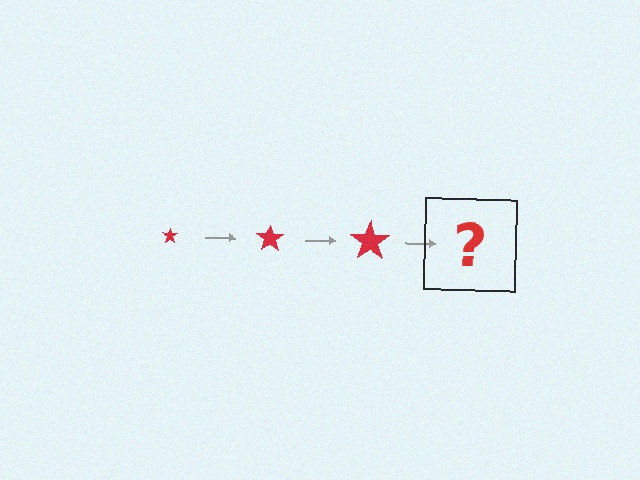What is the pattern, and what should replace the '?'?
The pattern is that the star gets progressively larger each step. The '?' should be a red star, larger than the previous one.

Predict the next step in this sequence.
The next step is a red star, larger than the previous one.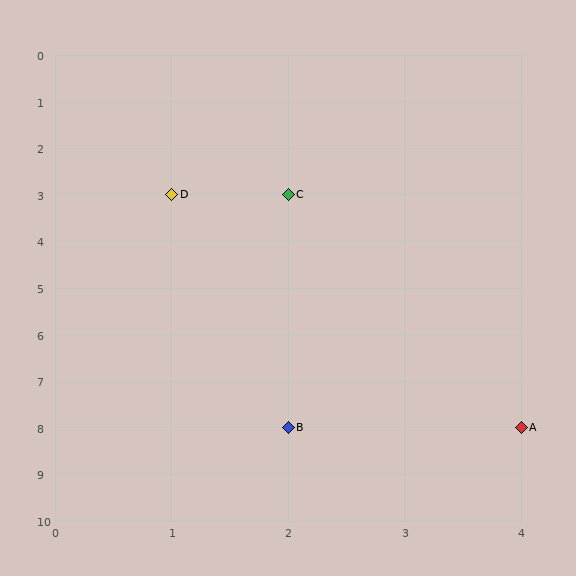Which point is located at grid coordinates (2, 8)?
Point B is at (2, 8).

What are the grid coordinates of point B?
Point B is at grid coordinates (2, 8).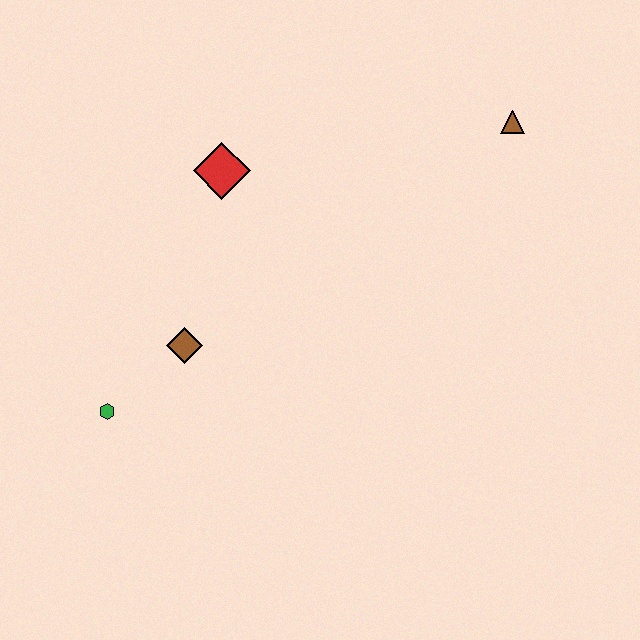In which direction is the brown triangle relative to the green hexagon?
The brown triangle is to the right of the green hexagon.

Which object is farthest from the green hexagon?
The brown triangle is farthest from the green hexagon.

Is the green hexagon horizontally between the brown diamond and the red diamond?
No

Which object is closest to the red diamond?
The brown diamond is closest to the red diamond.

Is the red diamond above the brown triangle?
No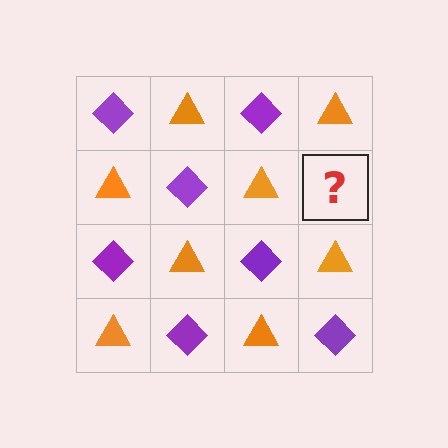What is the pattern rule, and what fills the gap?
The rule is that it alternates purple diamond and orange triangle in a checkerboard pattern. The gap should be filled with a purple diamond.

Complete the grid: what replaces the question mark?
The question mark should be replaced with a purple diamond.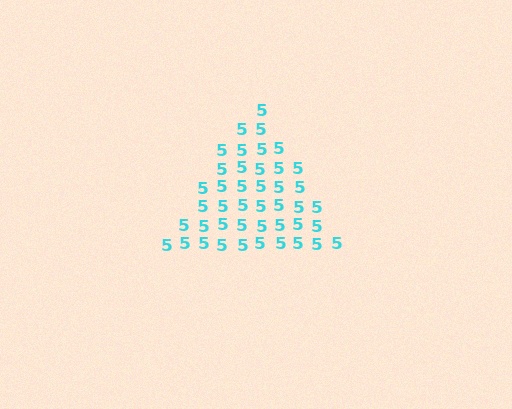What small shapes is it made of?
It is made of small digit 5's.